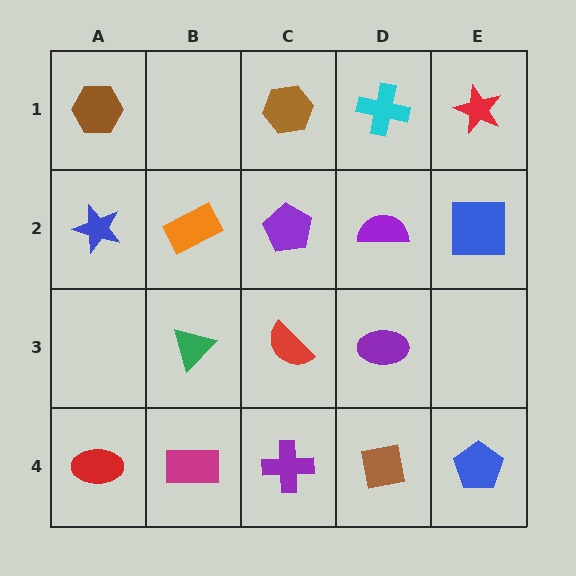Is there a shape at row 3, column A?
No, that cell is empty.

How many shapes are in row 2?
5 shapes.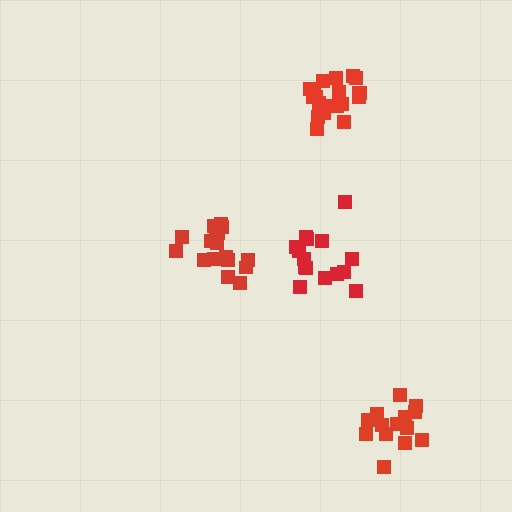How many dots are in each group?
Group 1: 15 dots, Group 2: 14 dots, Group 3: 17 dots, Group 4: 20 dots (66 total).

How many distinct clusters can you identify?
There are 4 distinct clusters.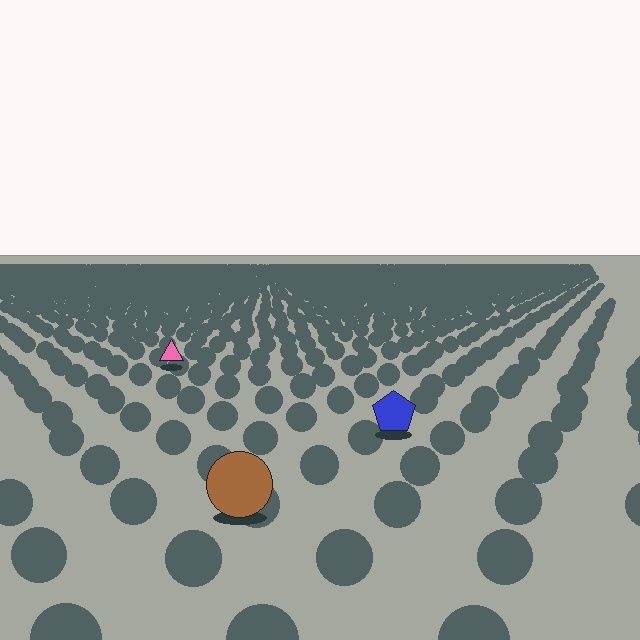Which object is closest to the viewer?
The brown circle is closest. The texture marks near it are larger and more spread out.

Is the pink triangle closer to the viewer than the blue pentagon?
No. The blue pentagon is closer — you can tell from the texture gradient: the ground texture is coarser near it.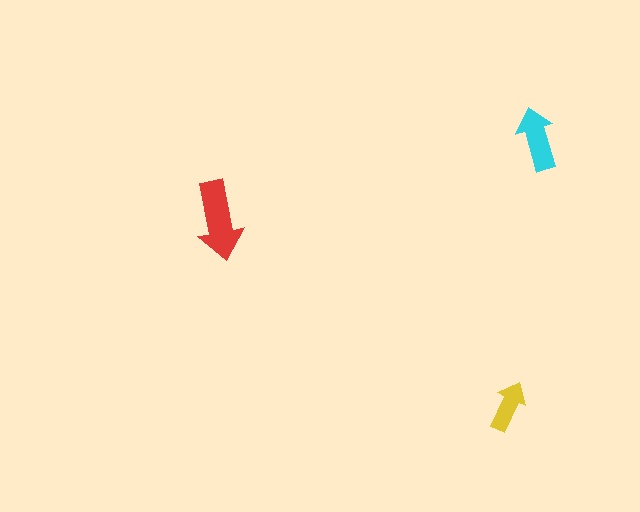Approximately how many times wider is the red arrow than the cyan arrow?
About 1.5 times wider.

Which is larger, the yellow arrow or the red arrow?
The red one.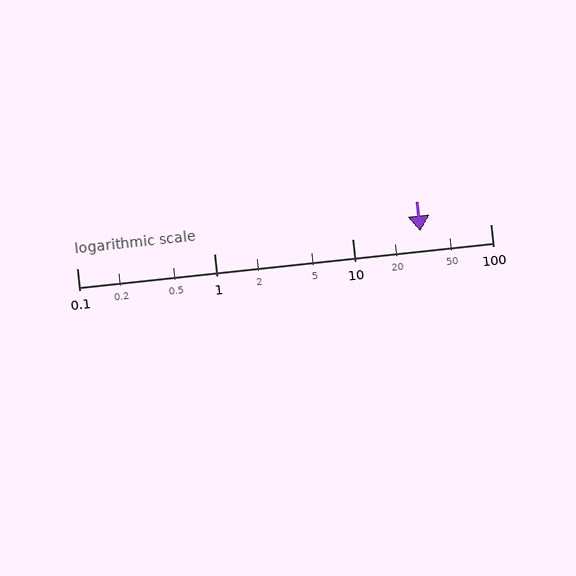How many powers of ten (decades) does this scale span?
The scale spans 3 decades, from 0.1 to 100.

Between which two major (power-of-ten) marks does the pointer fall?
The pointer is between 10 and 100.